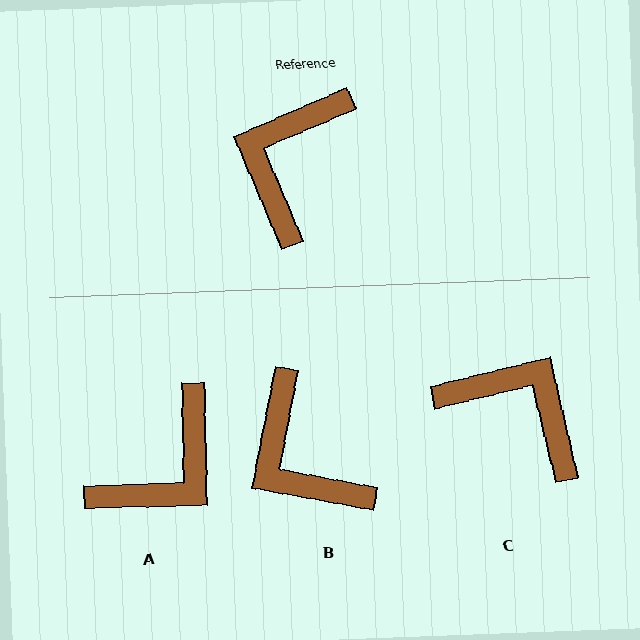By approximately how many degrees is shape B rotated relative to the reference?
Approximately 56 degrees counter-clockwise.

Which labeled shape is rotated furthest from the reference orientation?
A, about 158 degrees away.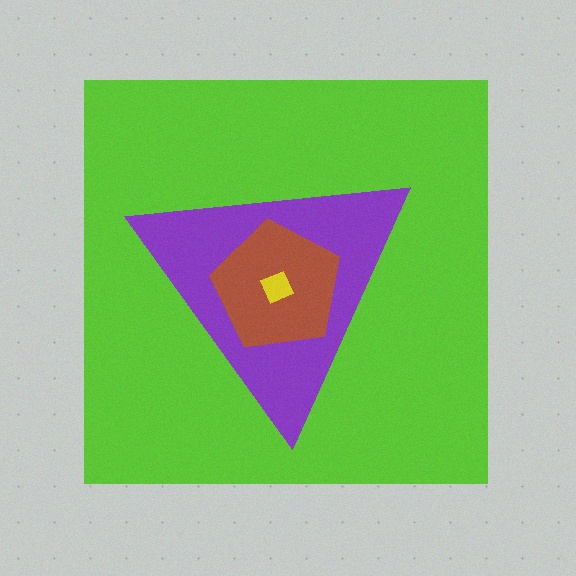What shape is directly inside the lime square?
The purple triangle.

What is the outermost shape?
The lime square.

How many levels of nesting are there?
4.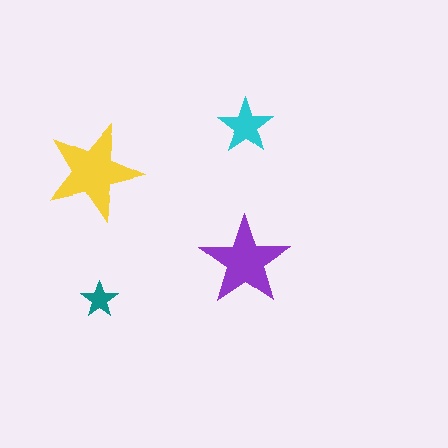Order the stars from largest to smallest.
the yellow one, the purple one, the cyan one, the teal one.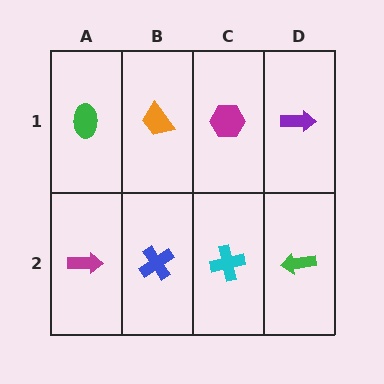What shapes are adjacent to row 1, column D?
A green arrow (row 2, column D), a magenta hexagon (row 1, column C).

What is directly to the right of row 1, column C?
A purple arrow.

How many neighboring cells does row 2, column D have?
2.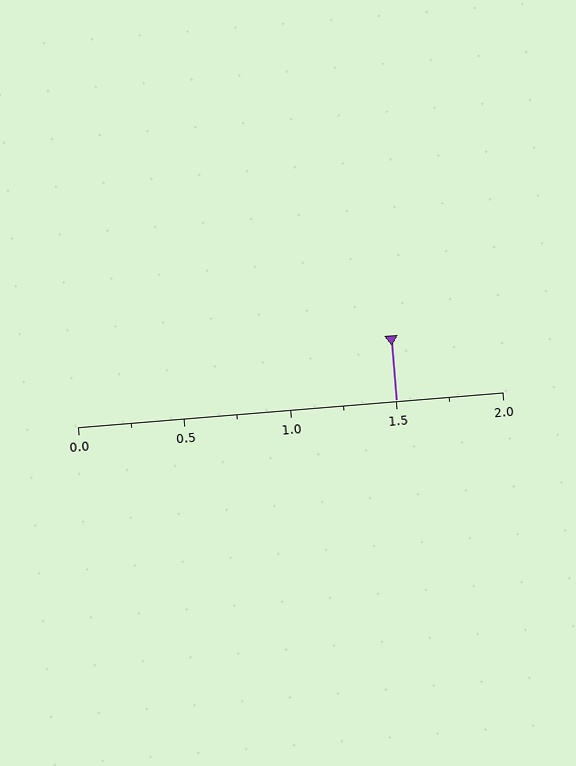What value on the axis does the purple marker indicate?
The marker indicates approximately 1.5.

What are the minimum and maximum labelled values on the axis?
The axis runs from 0.0 to 2.0.